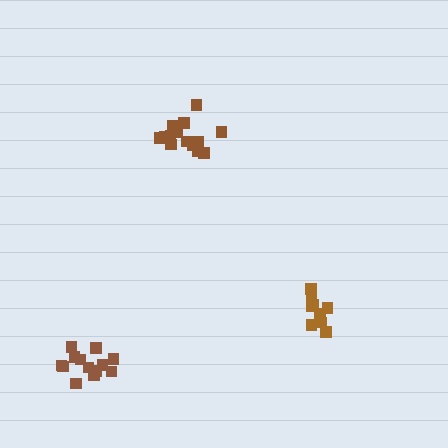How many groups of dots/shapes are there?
There are 3 groups.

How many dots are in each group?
Group 1: 14 dots, Group 2: 9 dots, Group 3: 13 dots (36 total).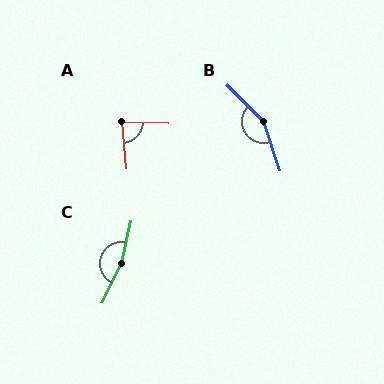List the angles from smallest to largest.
A (83°), B (153°), C (167°).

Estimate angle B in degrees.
Approximately 153 degrees.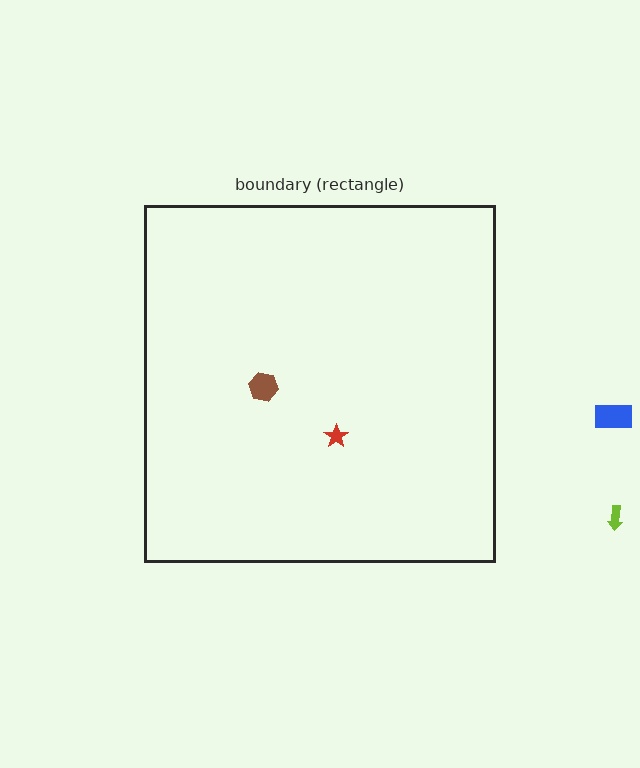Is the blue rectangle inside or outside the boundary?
Outside.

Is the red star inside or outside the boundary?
Inside.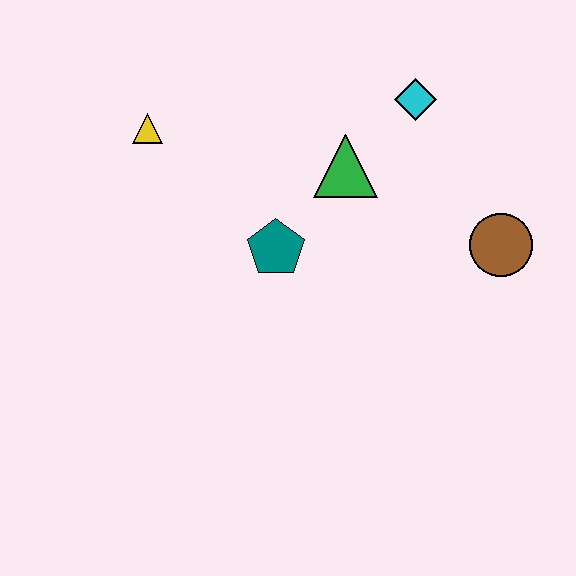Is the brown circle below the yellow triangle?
Yes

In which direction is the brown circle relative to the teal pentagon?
The brown circle is to the right of the teal pentagon.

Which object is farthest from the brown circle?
The yellow triangle is farthest from the brown circle.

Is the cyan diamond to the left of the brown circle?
Yes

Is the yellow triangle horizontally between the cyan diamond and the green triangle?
No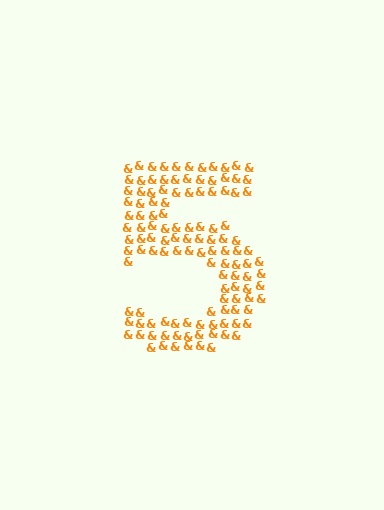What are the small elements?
The small elements are ampersands.